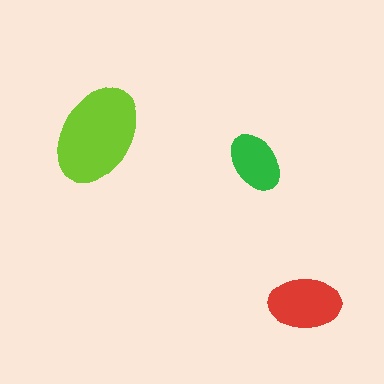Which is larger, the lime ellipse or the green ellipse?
The lime one.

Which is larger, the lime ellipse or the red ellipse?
The lime one.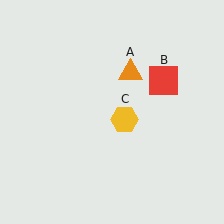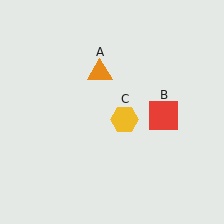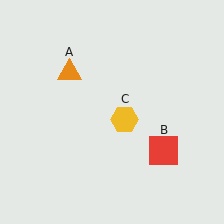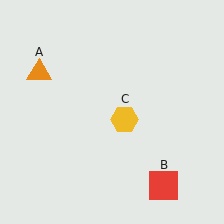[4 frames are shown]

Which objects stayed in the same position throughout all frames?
Yellow hexagon (object C) remained stationary.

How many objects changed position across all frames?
2 objects changed position: orange triangle (object A), red square (object B).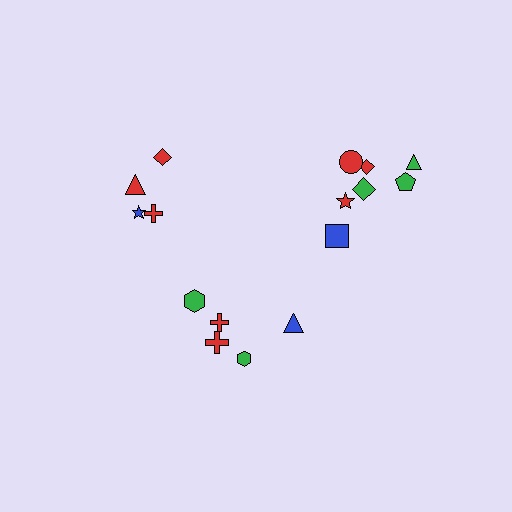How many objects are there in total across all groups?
There are 16 objects.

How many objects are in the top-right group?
There are 7 objects.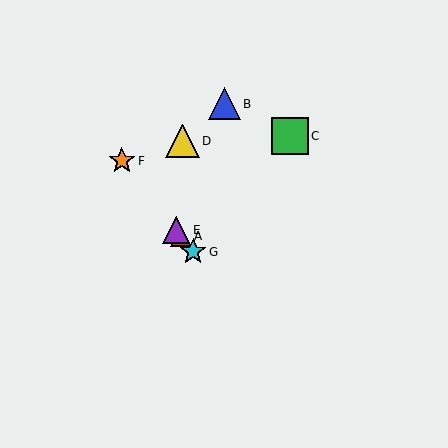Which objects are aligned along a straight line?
Objects A, E, F, G are aligned along a straight line.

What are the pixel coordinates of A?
Object A is at (181, 236).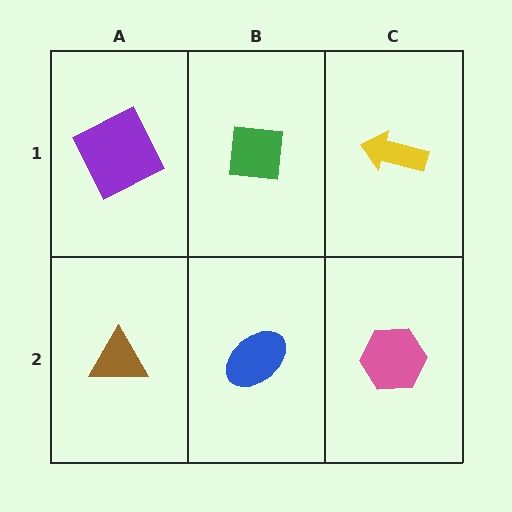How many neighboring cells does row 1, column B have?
3.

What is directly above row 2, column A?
A purple square.